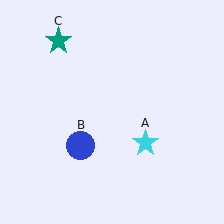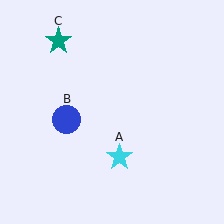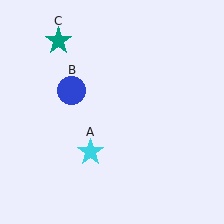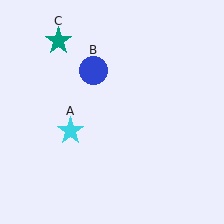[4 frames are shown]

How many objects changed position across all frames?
2 objects changed position: cyan star (object A), blue circle (object B).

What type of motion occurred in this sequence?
The cyan star (object A), blue circle (object B) rotated clockwise around the center of the scene.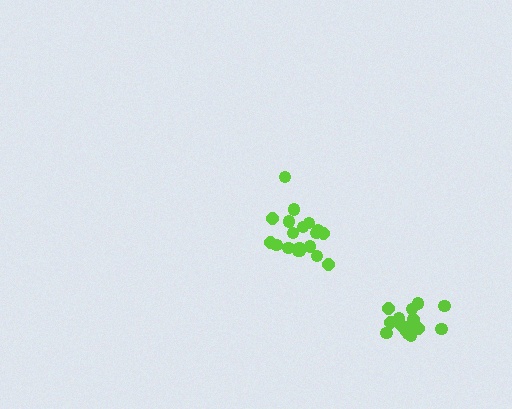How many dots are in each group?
Group 1: 17 dots, Group 2: 19 dots (36 total).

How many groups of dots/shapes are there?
There are 2 groups.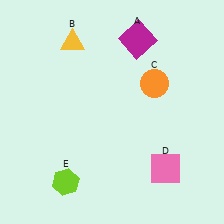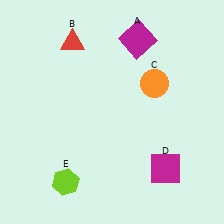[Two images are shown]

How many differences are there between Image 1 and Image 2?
There are 2 differences between the two images.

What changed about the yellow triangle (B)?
In Image 1, B is yellow. In Image 2, it changed to red.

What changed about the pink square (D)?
In Image 1, D is pink. In Image 2, it changed to magenta.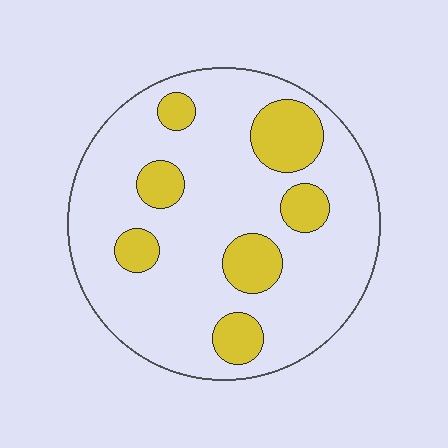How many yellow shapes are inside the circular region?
7.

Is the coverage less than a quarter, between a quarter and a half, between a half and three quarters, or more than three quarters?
Less than a quarter.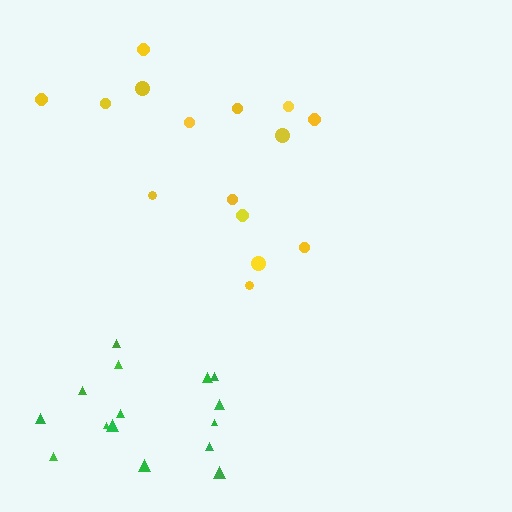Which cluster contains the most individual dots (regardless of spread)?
Yellow (15).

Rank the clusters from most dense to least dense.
green, yellow.